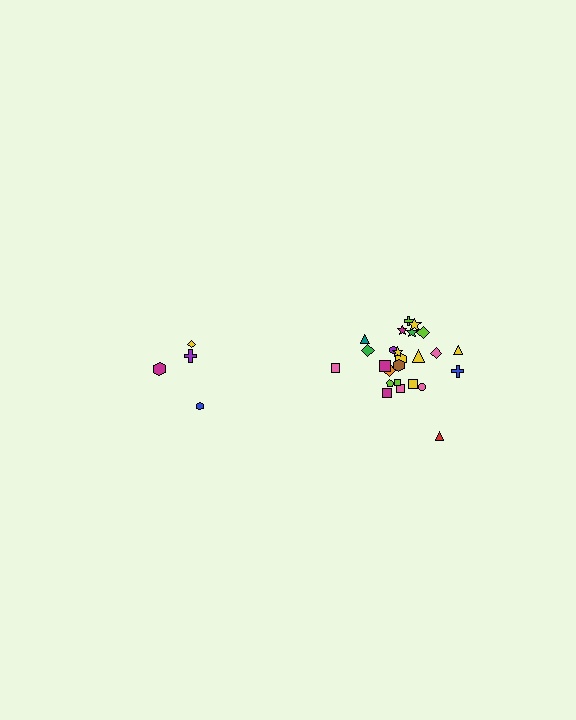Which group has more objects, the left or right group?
The right group.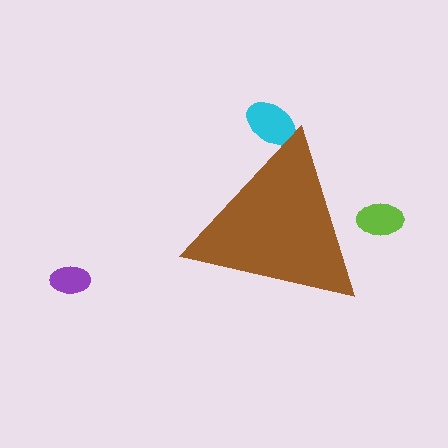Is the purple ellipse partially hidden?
No, the purple ellipse is fully visible.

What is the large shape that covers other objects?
A brown triangle.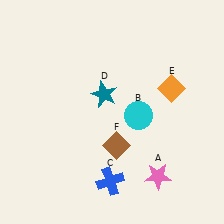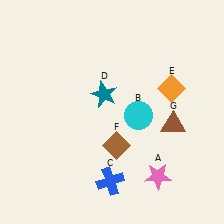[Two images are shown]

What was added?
A brown triangle (G) was added in Image 2.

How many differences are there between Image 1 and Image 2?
There is 1 difference between the two images.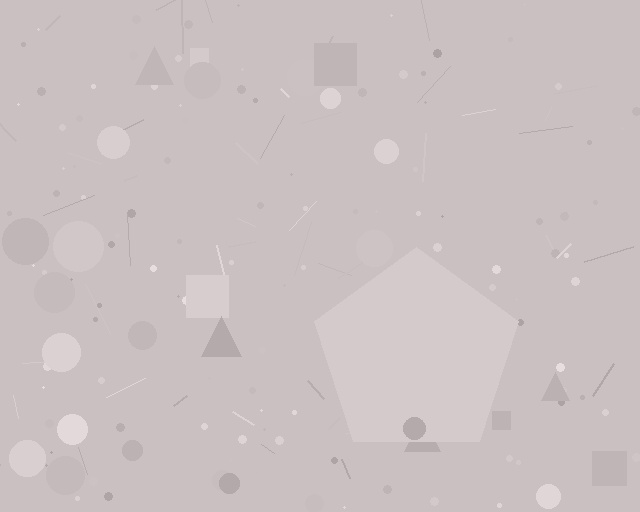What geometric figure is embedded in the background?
A pentagon is embedded in the background.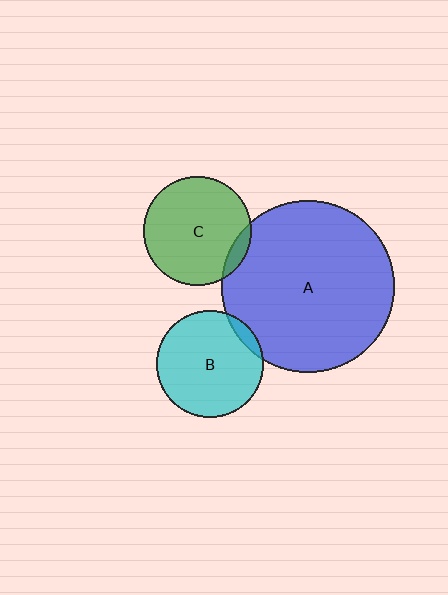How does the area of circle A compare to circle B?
Approximately 2.6 times.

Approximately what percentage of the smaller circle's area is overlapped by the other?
Approximately 5%.